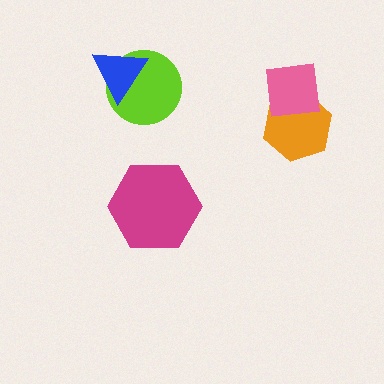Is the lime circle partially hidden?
Yes, it is partially covered by another shape.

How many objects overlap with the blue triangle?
1 object overlaps with the blue triangle.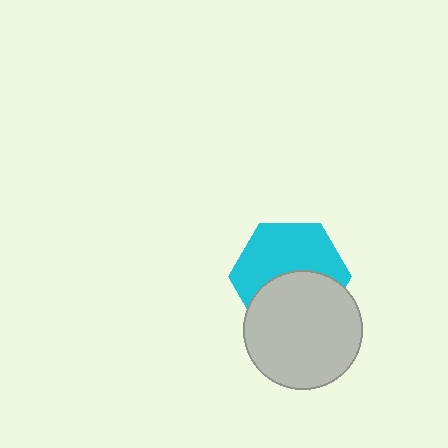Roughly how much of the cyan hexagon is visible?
About half of it is visible (roughly 55%).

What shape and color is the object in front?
The object in front is a light gray circle.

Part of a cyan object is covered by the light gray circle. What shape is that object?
It is a hexagon.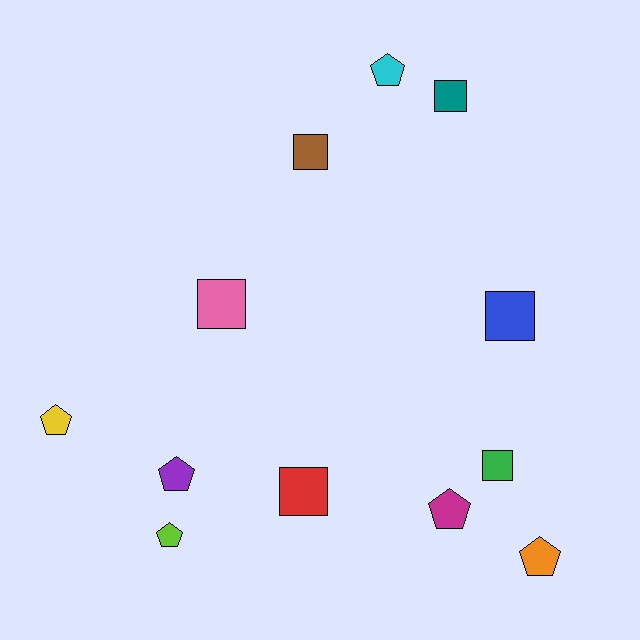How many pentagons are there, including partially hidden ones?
There are 6 pentagons.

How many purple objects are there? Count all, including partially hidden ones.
There is 1 purple object.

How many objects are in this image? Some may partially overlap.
There are 12 objects.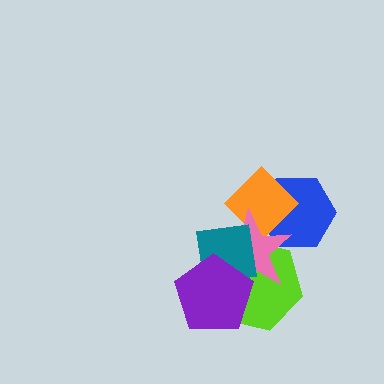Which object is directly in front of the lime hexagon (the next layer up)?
The pink star is directly in front of the lime hexagon.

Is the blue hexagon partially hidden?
Yes, it is partially covered by another shape.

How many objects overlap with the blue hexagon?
2 objects overlap with the blue hexagon.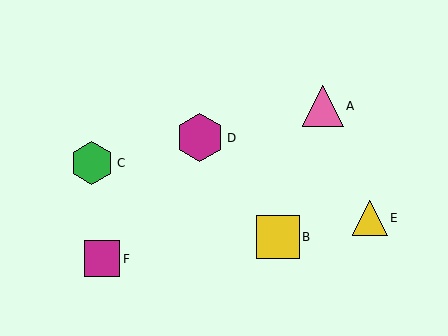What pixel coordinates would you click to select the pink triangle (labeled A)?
Click at (323, 106) to select the pink triangle A.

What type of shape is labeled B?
Shape B is a yellow square.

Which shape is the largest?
The magenta hexagon (labeled D) is the largest.